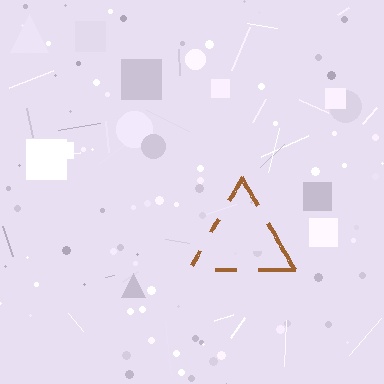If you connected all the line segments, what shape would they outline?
They would outline a triangle.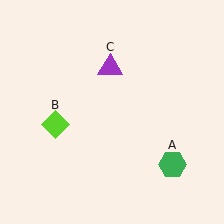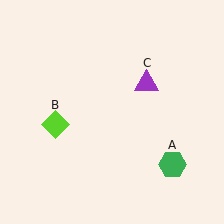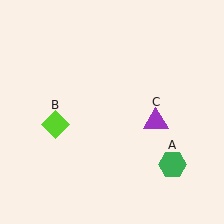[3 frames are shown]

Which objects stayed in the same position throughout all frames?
Green hexagon (object A) and lime diamond (object B) remained stationary.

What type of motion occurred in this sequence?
The purple triangle (object C) rotated clockwise around the center of the scene.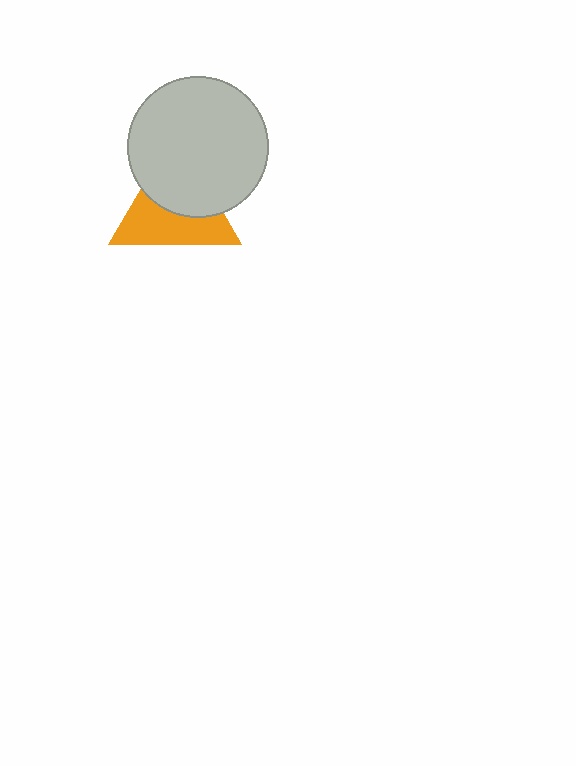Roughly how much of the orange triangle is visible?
About half of it is visible (roughly 52%).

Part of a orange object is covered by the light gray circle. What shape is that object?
It is a triangle.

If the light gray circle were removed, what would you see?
You would see the complete orange triangle.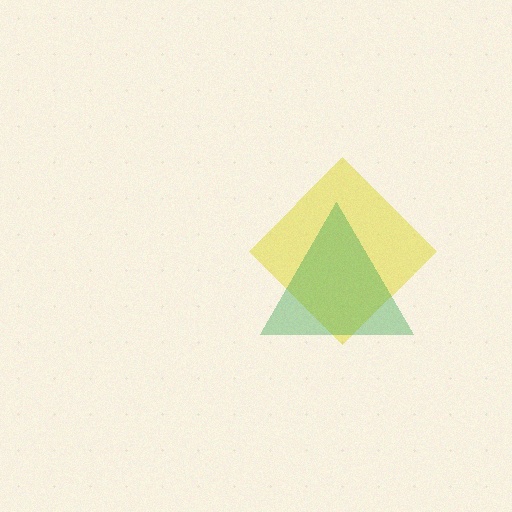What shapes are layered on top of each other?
The layered shapes are: a yellow diamond, a green triangle.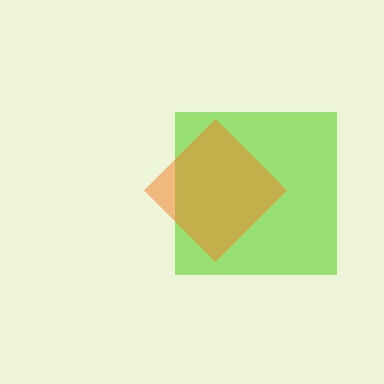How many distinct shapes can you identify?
There are 2 distinct shapes: a lime square, an orange diamond.